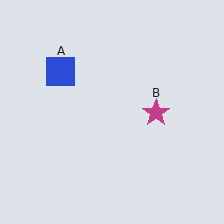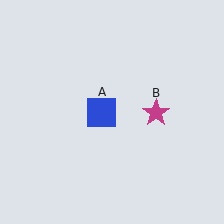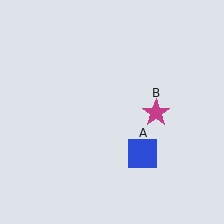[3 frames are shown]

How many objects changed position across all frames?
1 object changed position: blue square (object A).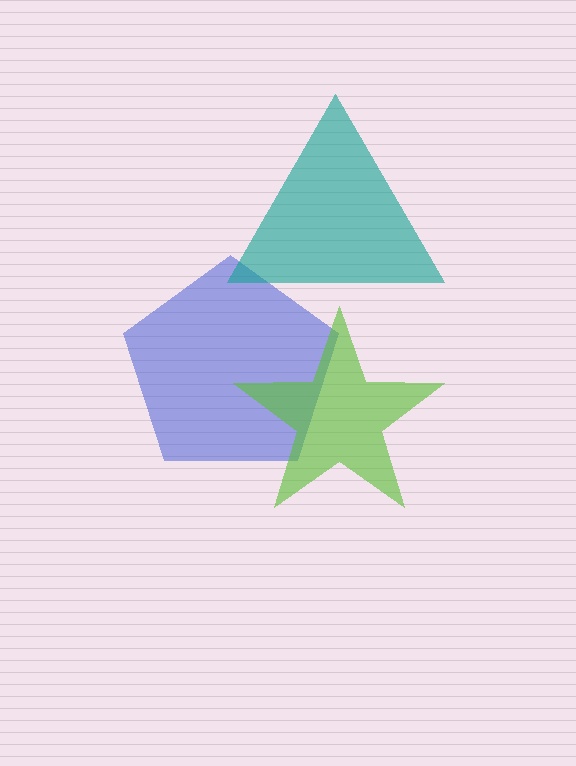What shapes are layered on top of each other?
The layered shapes are: a blue pentagon, a lime star, a teal triangle.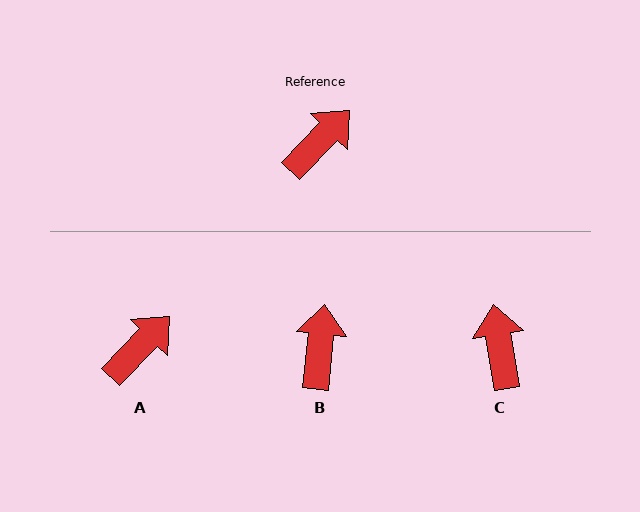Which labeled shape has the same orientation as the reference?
A.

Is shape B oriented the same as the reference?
No, it is off by about 38 degrees.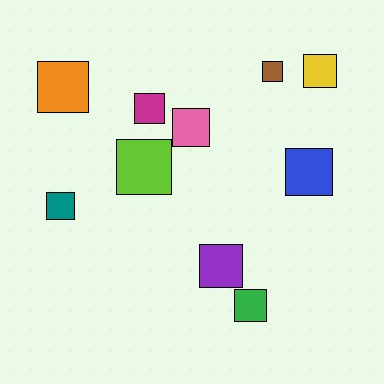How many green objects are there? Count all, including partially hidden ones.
There is 1 green object.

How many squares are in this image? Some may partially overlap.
There are 10 squares.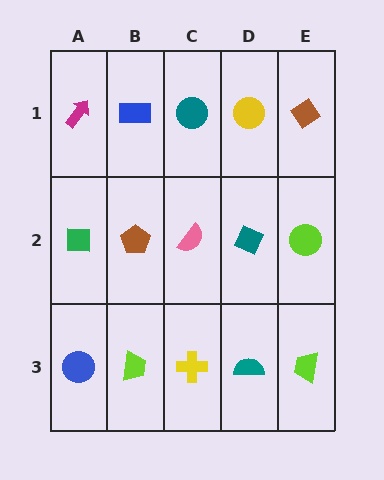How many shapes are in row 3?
5 shapes.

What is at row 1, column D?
A yellow circle.